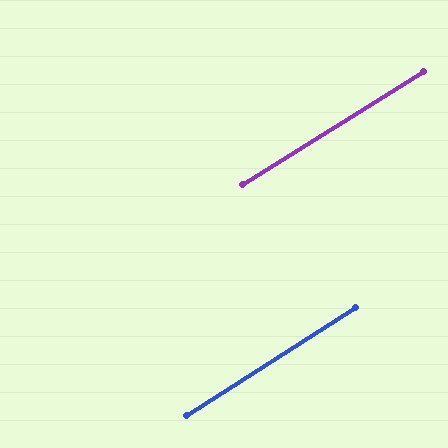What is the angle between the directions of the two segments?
Approximately 1 degree.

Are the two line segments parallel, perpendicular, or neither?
Parallel — their directions differ by only 0.7°.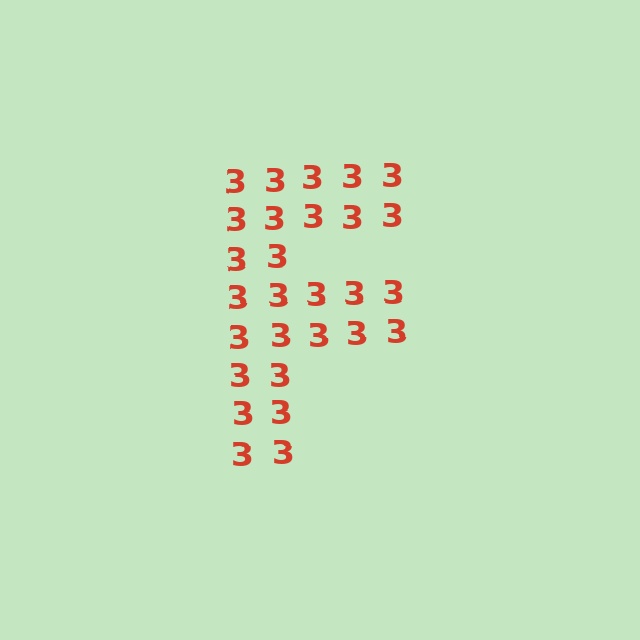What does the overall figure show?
The overall figure shows the letter F.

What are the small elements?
The small elements are digit 3's.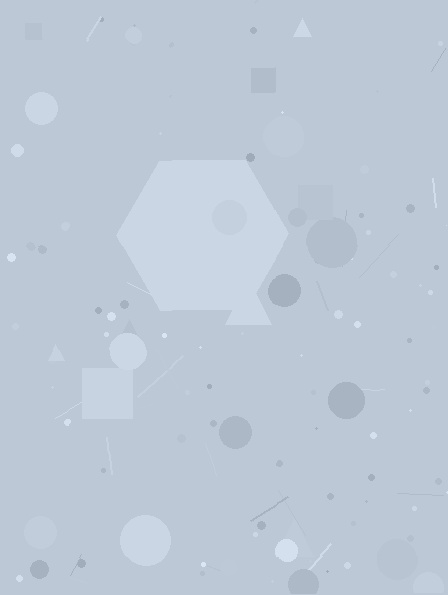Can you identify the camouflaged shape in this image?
The camouflaged shape is a hexagon.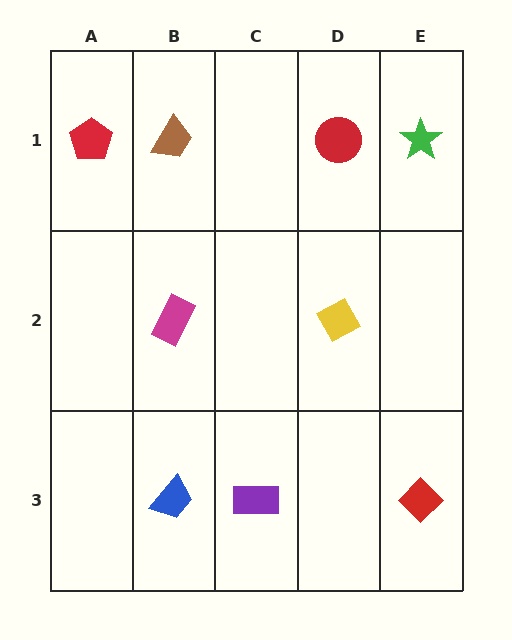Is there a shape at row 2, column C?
No, that cell is empty.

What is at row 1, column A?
A red pentagon.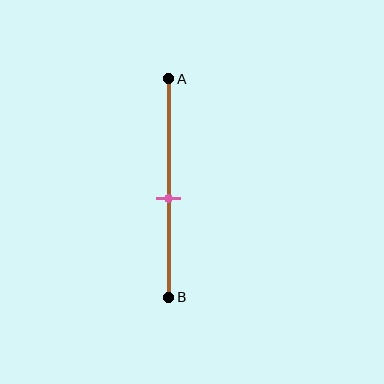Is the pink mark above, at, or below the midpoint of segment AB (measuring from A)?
The pink mark is below the midpoint of segment AB.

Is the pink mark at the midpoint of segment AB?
No, the mark is at about 55% from A, not at the 50% midpoint.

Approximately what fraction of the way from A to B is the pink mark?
The pink mark is approximately 55% of the way from A to B.